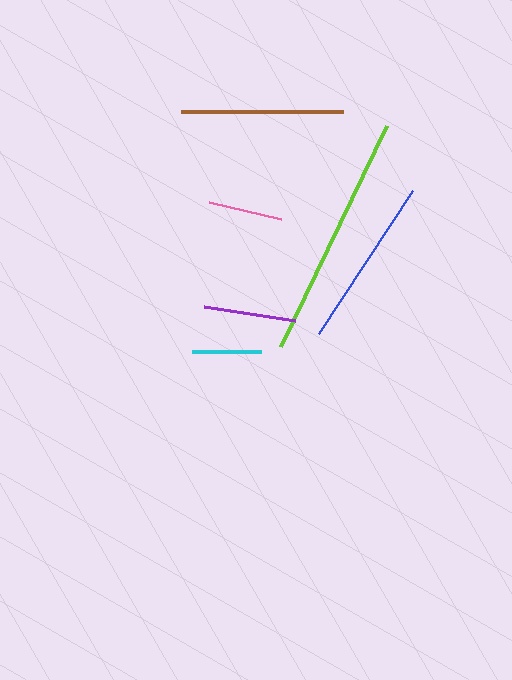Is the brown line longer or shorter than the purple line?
The brown line is longer than the purple line.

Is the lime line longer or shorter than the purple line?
The lime line is longer than the purple line.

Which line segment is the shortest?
The cyan line is the shortest at approximately 69 pixels.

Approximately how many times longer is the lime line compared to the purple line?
The lime line is approximately 2.7 times the length of the purple line.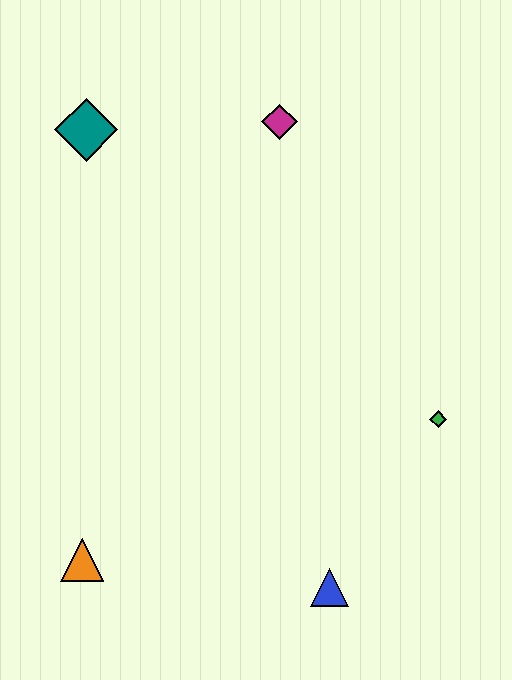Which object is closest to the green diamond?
The blue triangle is closest to the green diamond.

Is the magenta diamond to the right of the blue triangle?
No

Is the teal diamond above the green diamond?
Yes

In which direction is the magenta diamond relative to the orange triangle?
The magenta diamond is above the orange triangle.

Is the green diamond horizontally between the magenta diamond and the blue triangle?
No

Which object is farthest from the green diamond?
The teal diamond is farthest from the green diamond.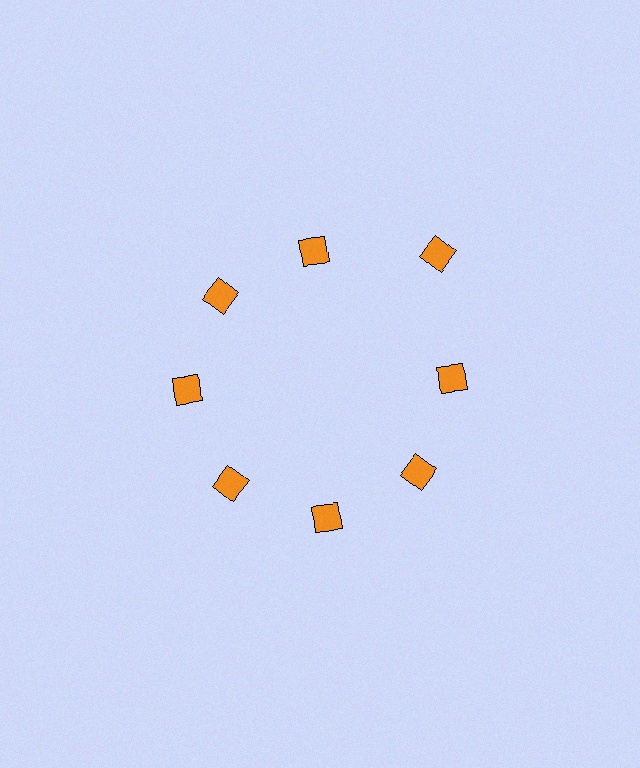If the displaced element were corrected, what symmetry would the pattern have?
It would have 8-fold rotational symmetry — the pattern would map onto itself every 45 degrees.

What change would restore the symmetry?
The symmetry would be restored by moving it inward, back onto the ring so that all 8 squares sit at equal angles and equal distance from the center.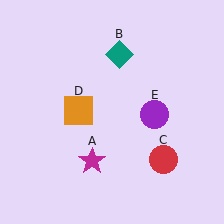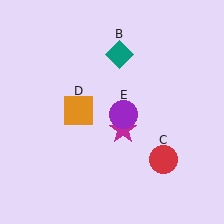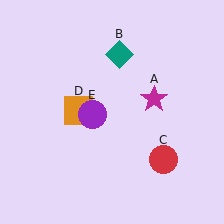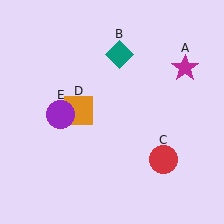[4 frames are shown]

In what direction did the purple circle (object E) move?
The purple circle (object E) moved left.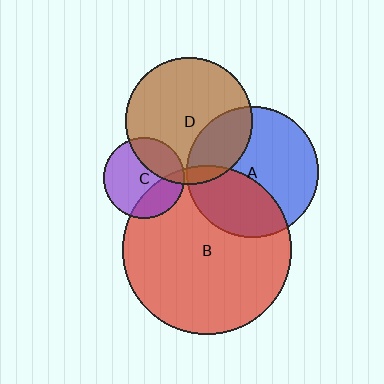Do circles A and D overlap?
Yes.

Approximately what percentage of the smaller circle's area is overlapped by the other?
Approximately 25%.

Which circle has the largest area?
Circle B (red).